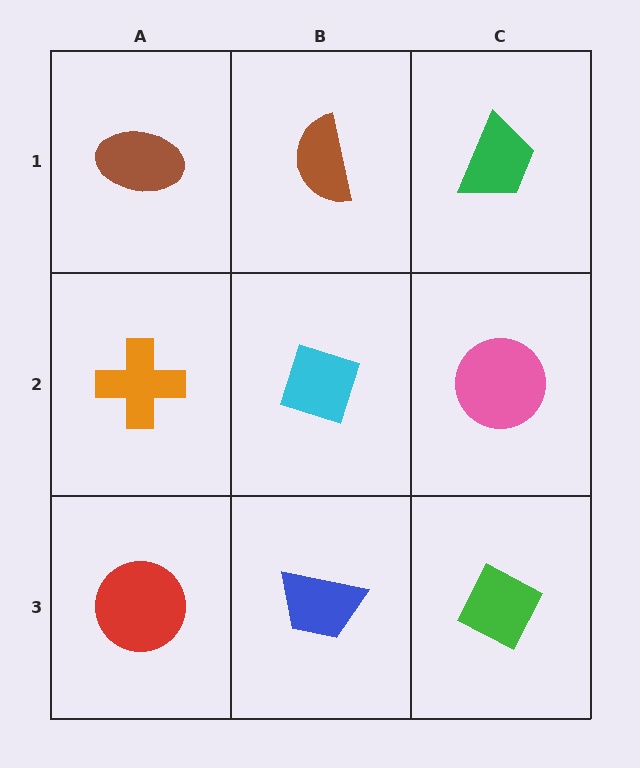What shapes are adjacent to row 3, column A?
An orange cross (row 2, column A), a blue trapezoid (row 3, column B).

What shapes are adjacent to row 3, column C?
A pink circle (row 2, column C), a blue trapezoid (row 3, column B).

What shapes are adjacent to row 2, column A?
A brown ellipse (row 1, column A), a red circle (row 3, column A), a cyan diamond (row 2, column B).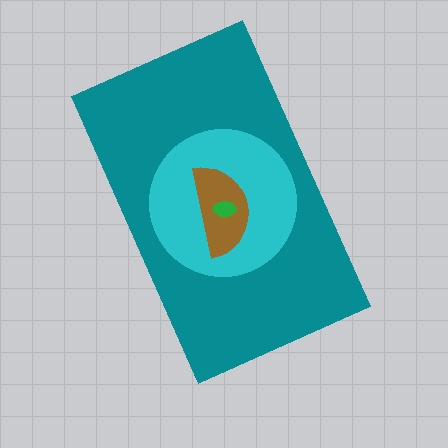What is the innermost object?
The green ellipse.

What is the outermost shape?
The teal rectangle.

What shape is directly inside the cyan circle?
The brown semicircle.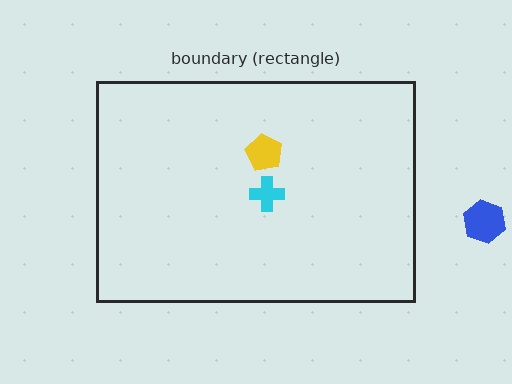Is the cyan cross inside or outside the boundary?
Inside.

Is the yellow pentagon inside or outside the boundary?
Inside.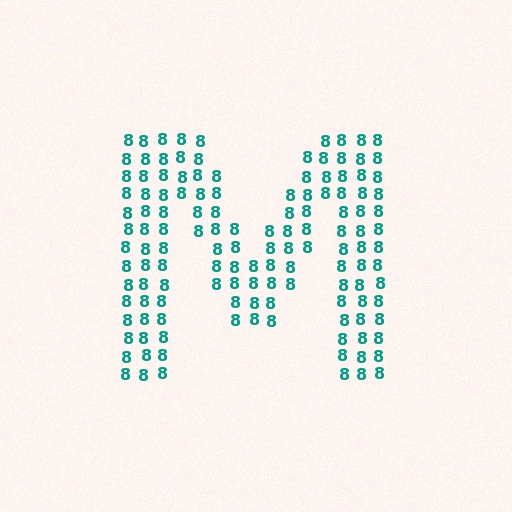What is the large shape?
The large shape is the letter M.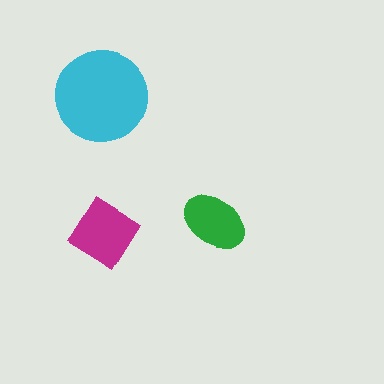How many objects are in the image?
There are 3 objects in the image.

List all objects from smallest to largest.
The green ellipse, the magenta diamond, the cyan circle.